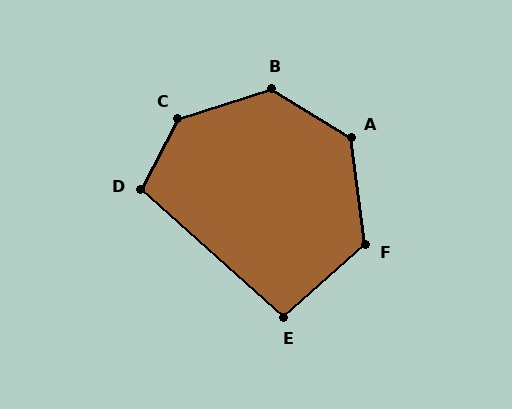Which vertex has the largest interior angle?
C, at approximately 135 degrees.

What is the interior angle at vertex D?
Approximately 104 degrees (obtuse).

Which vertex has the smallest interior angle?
E, at approximately 97 degrees.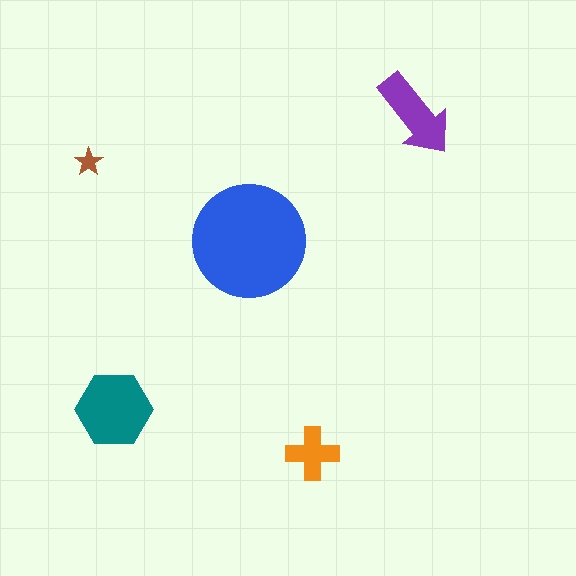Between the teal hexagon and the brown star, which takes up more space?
The teal hexagon.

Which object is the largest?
The blue circle.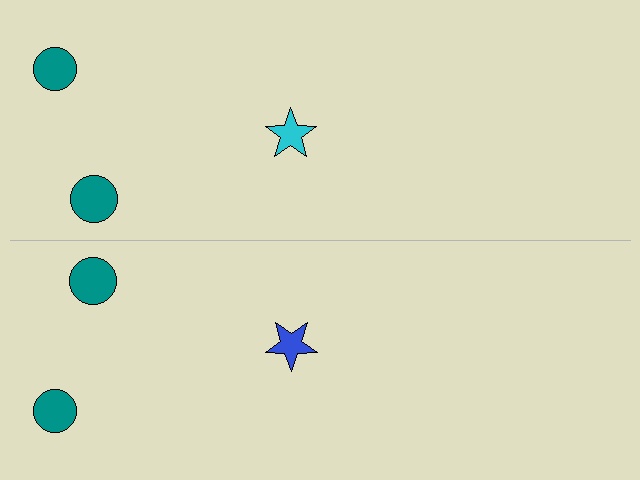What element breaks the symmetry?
The blue star on the bottom side breaks the symmetry — its mirror counterpart is cyan.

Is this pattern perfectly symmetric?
No, the pattern is not perfectly symmetric. The blue star on the bottom side breaks the symmetry — its mirror counterpart is cyan.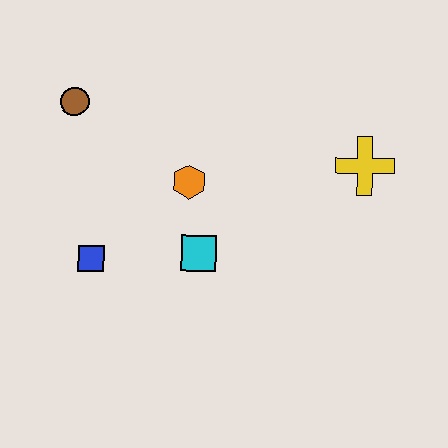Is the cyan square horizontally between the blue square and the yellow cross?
Yes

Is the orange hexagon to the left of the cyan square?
Yes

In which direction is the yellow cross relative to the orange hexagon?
The yellow cross is to the right of the orange hexagon.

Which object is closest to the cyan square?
The orange hexagon is closest to the cyan square.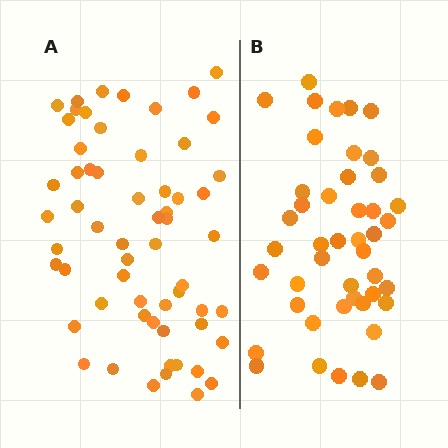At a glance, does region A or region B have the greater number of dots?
Region A (the left region) has more dots.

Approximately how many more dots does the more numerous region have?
Region A has approximately 15 more dots than region B.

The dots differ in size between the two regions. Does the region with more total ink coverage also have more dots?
No. Region B has more total ink coverage because its dots are larger, but region A actually contains more individual dots. Total area can be misleading — the number of items is what matters here.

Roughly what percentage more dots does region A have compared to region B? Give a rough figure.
About 35% more.